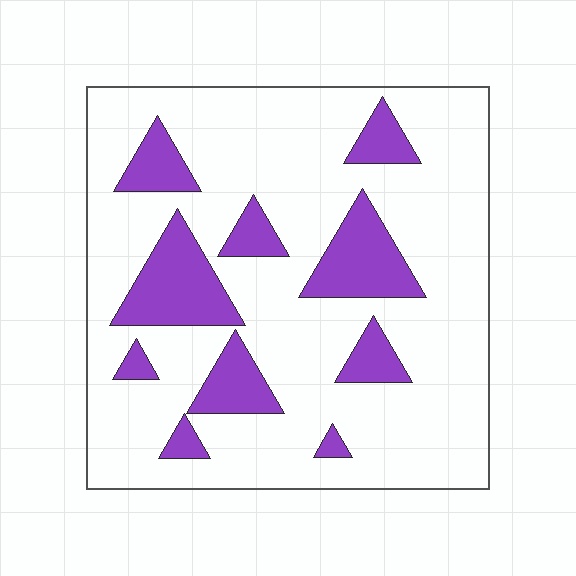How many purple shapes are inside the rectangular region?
10.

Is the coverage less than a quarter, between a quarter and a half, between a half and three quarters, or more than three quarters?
Less than a quarter.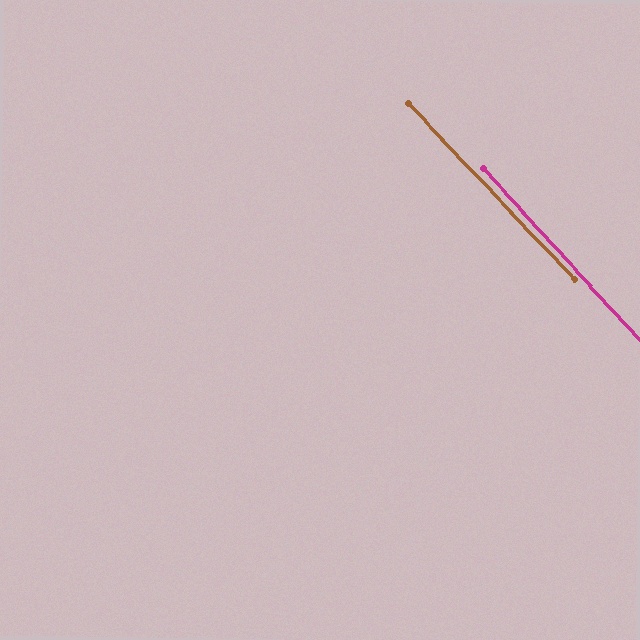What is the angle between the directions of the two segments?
Approximately 1 degree.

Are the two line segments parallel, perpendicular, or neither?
Parallel — their directions differ by only 1.1°.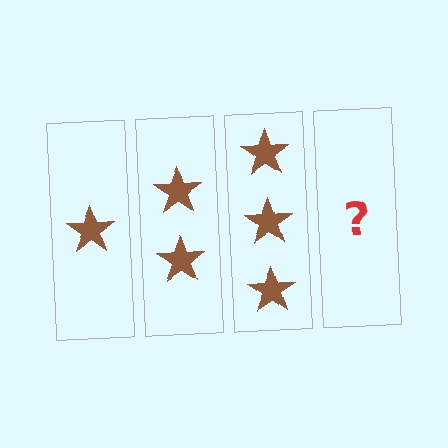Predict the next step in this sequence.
The next step is 4 stars.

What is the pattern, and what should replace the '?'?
The pattern is that each step adds one more star. The '?' should be 4 stars.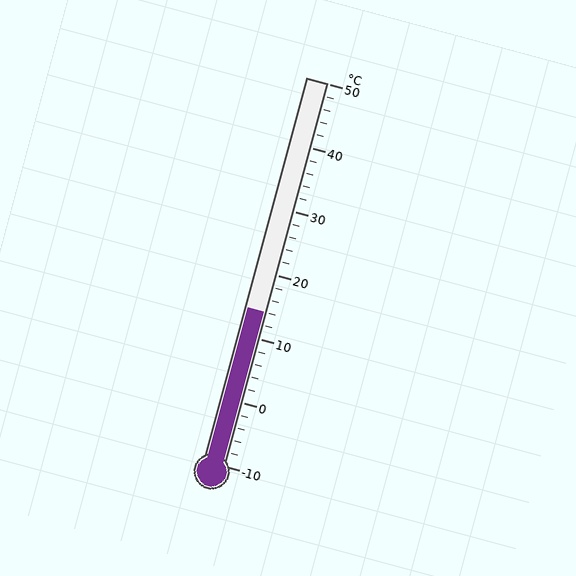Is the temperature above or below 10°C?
The temperature is above 10°C.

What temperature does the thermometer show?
The thermometer shows approximately 14°C.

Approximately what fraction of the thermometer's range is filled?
The thermometer is filled to approximately 40% of its range.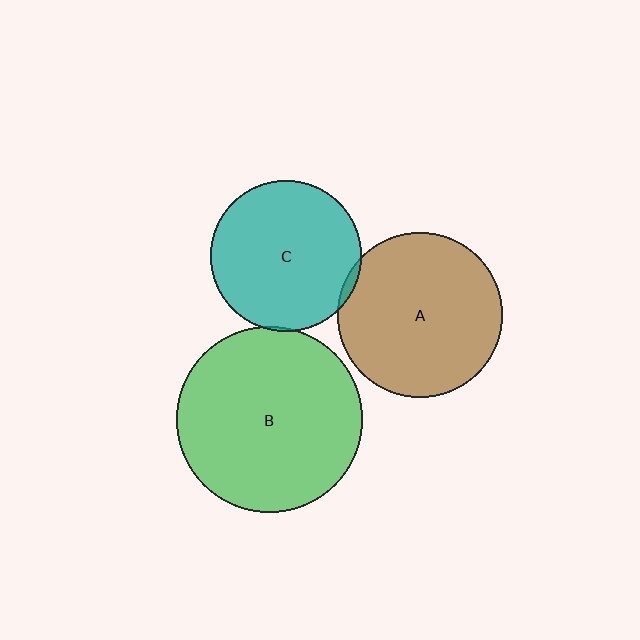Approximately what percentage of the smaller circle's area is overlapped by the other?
Approximately 5%.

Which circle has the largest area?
Circle B (green).